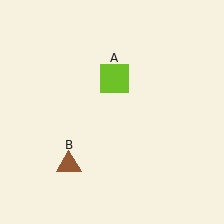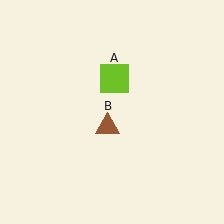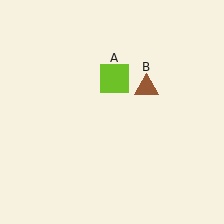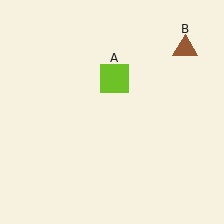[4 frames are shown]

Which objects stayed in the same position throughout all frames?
Lime square (object A) remained stationary.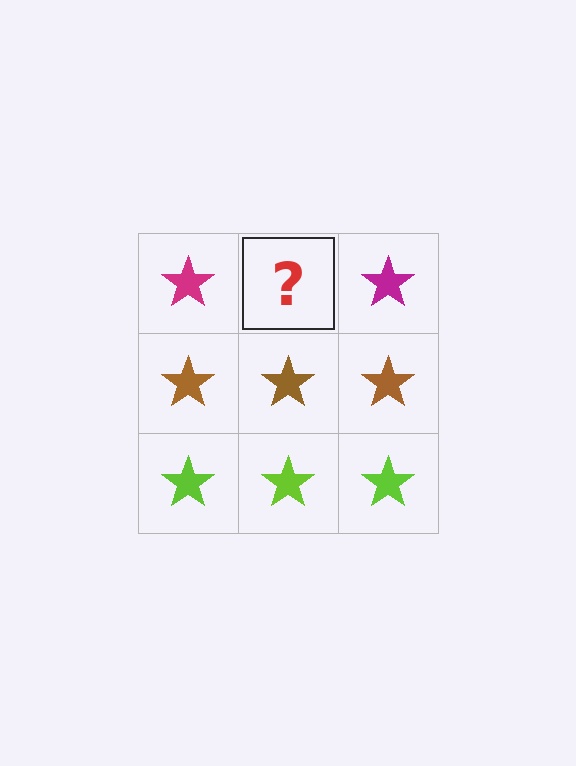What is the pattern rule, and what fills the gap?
The rule is that each row has a consistent color. The gap should be filled with a magenta star.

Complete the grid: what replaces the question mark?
The question mark should be replaced with a magenta star.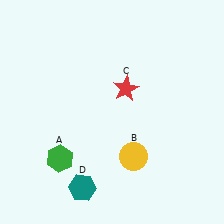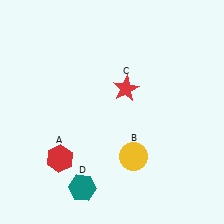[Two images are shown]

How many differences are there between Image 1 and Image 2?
There is 1 difference between the two images.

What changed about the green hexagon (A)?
In Image 1, A is green. In Image 2, it changed to red.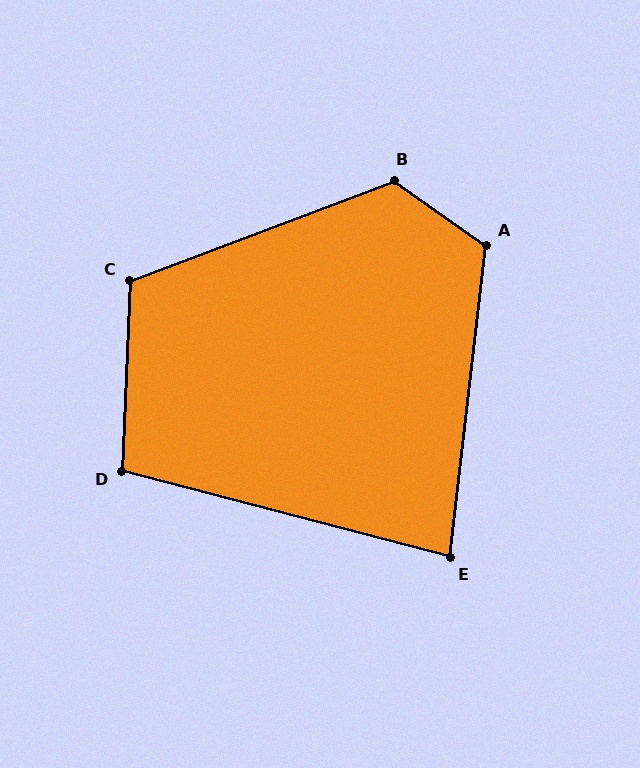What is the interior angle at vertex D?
Approximately 102 degrees (obtuse).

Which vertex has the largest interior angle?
B, at approximately 124 degrees.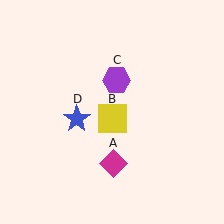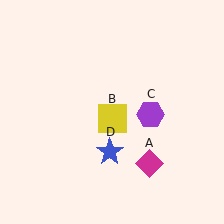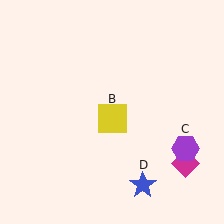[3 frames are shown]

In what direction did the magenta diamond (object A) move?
The magenta diamond (object A) moved right.